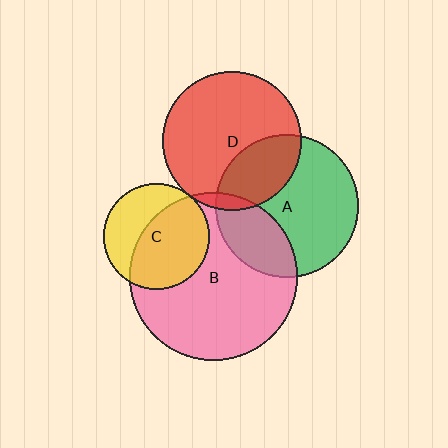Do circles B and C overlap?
Yes.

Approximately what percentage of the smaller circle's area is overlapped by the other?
Approximately 60%.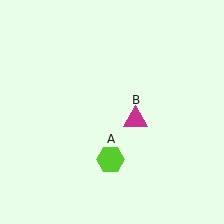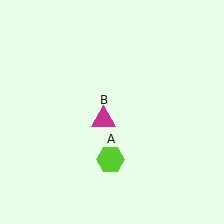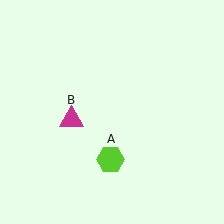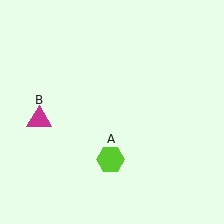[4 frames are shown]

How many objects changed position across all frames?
1 object changed position: magenta triangle (object B).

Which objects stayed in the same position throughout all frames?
Lime hexagon (object A) remained stationary.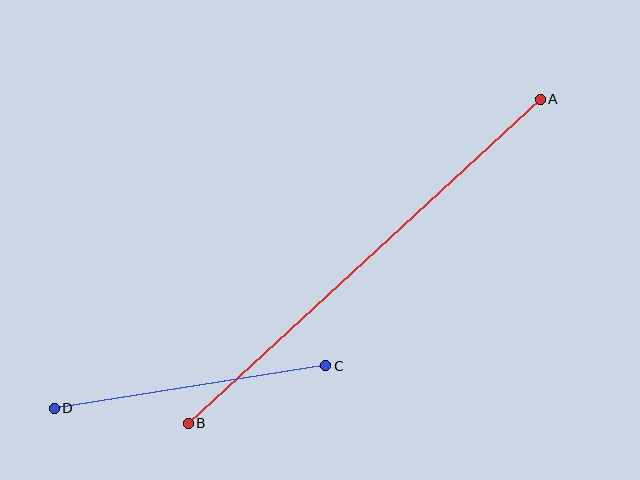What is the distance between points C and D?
The distance is approximately 275 pixels.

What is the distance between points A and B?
The distance is approximately 478 pixels.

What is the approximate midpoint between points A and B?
The midpoint is at approximately (364, 261) pixels.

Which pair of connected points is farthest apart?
Points A and B are farthest apart.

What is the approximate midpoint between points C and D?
The midpoint is at approximately (190, 387) pixels.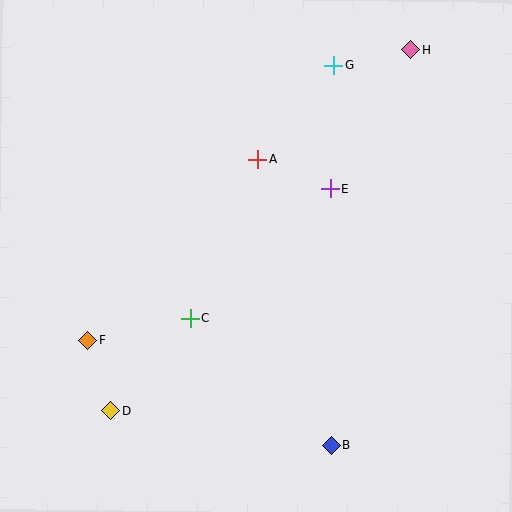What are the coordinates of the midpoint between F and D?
The midpoint between F and D is at (99, 376).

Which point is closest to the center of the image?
Point C at (190, 318) is closest to the center.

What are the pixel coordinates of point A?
Point A is at (258, 159).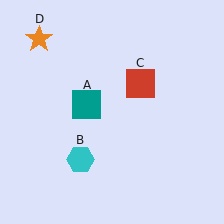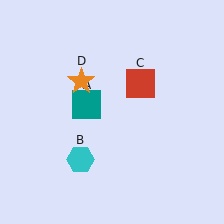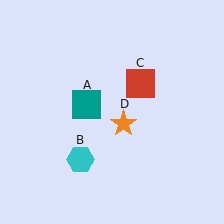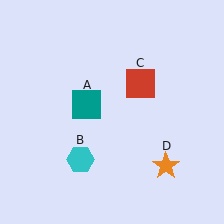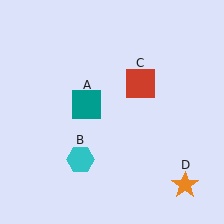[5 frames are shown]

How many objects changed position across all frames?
1 object changed position: orange star (object D).